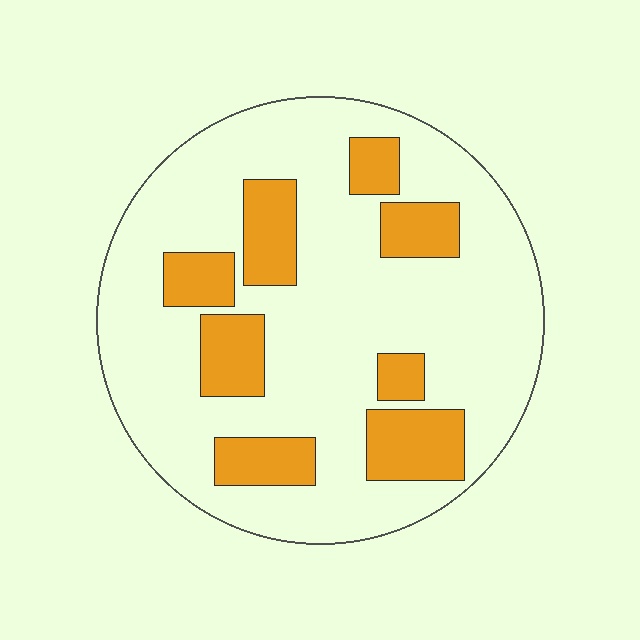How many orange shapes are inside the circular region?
8.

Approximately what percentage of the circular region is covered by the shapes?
Approximately 25%.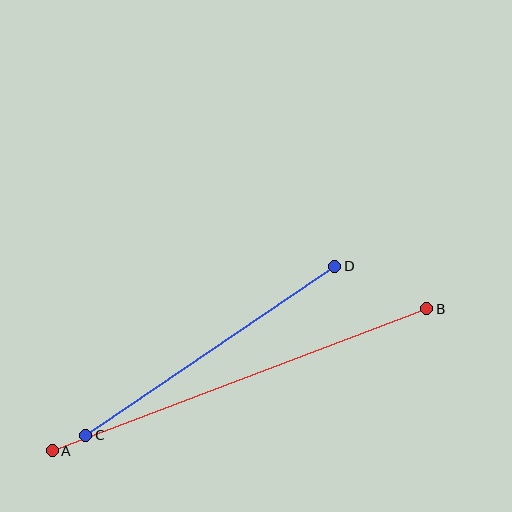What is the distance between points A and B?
The distance is approximately 400 pixels.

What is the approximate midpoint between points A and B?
The midpoint is at approximately (240, 380) pixels.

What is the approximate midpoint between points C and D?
The midpoint is at approximately (210, 351) pixels.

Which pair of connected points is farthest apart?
Points A and B are farthest apart.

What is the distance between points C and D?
The distance is approximately 301 pixels.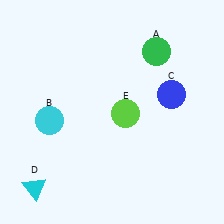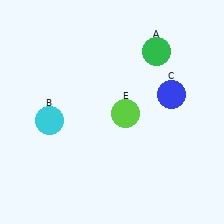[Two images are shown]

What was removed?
The cyan triangle (D) was removed in Image 2.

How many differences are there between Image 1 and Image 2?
There is 1 difference between the two images.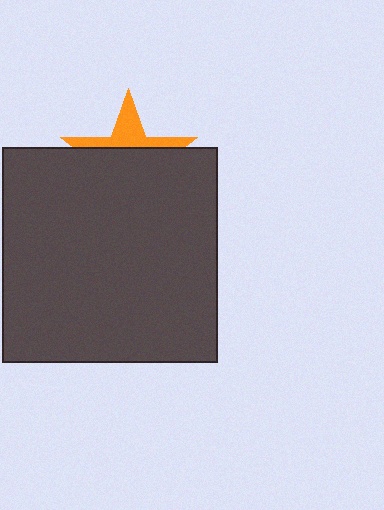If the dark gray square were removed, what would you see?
You would see the complete orange star.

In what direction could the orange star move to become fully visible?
The orange star could move up. That would shift it out from behind the dark gray square entirely.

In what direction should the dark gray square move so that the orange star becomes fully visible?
The dark gray square should move down. That is the shortest direction to clear the overlap and leave the orange star fully visible.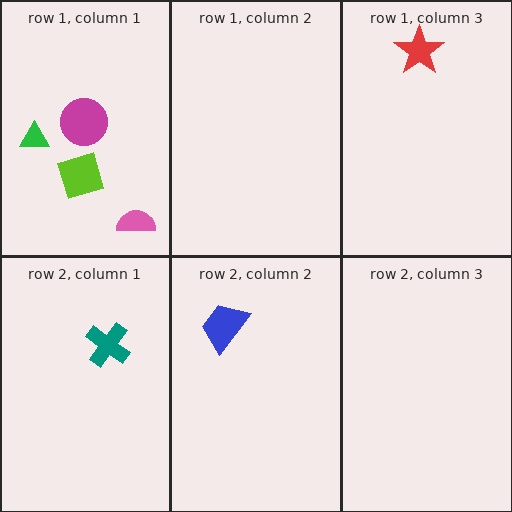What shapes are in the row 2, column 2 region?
The blue trapezoid.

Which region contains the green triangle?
The row 1, column 1 region.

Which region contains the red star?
The row 1, column 3 region.